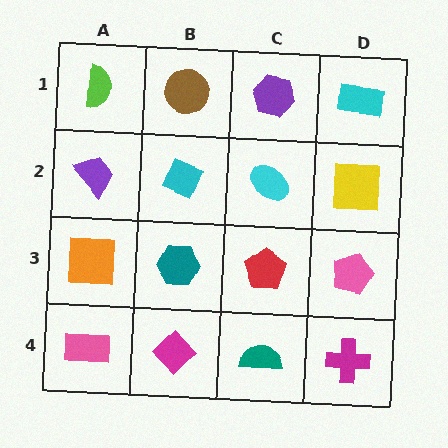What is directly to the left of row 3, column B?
An orange square.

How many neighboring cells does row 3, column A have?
3.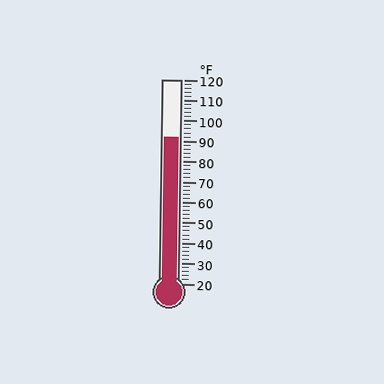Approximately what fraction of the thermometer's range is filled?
The thermometer is filled to approximately 70% of its range.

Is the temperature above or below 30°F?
The temperature is above 30°F.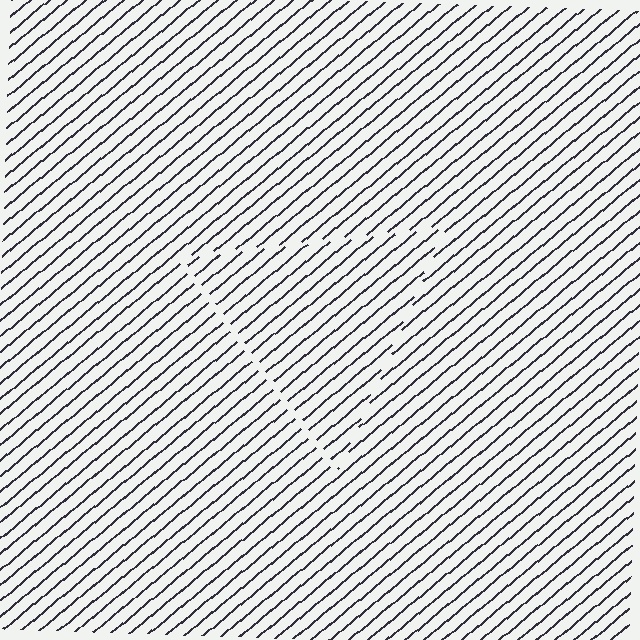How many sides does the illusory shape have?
3 sides — the line-ends trace a triangle.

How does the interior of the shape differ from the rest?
The interior of the shape contains the same grating, shifted by half a period — the contour is defined by the phase discontinuity where line-ends from the inner and outer gratings abut.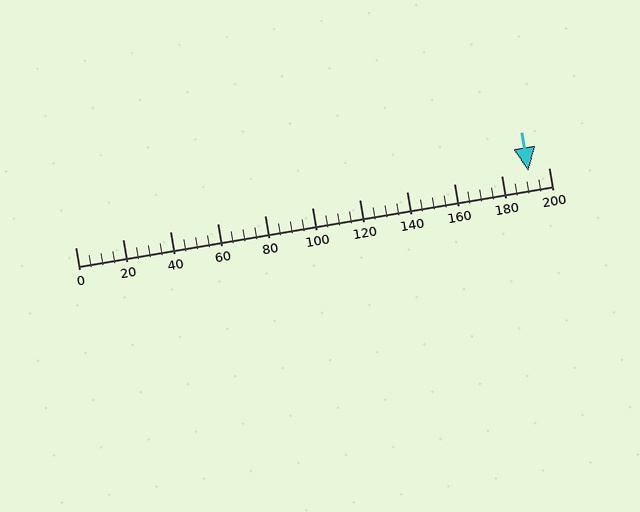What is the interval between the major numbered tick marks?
The major tick marks are spaced 20 units apart.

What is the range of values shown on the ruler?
The ruler shows values from 0 to 200.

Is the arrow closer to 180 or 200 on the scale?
The arrow is closer to 200.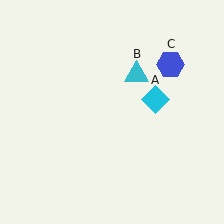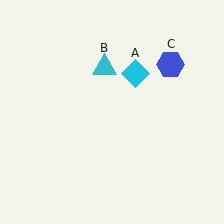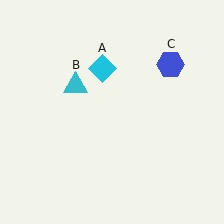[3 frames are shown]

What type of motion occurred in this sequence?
The cyan diamond (object A), cyan triangle (object B) rotated counterclockwise around the center of the scene.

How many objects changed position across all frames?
2 objects changed position: cyan diamond (object A), cyan triangle (object B).